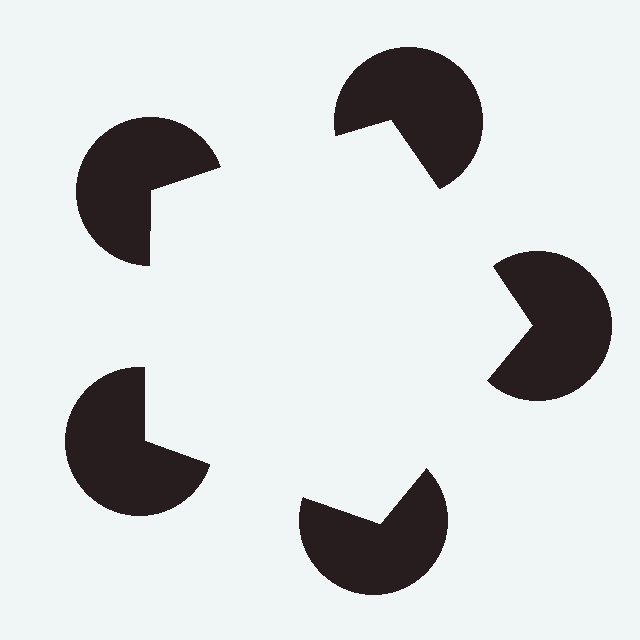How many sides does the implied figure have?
5 sides.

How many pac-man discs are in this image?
There are 5 — one at each vertex of the illusory pentagon.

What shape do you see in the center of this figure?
An illusory pentagon — its edges are inferred from the aligned wedge cuts in the pac-man discs, not physically drawn.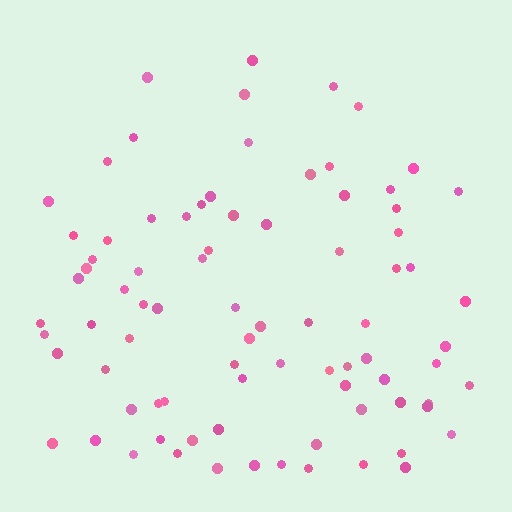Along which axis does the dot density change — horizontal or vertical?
Vertical.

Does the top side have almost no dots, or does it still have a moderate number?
Still a moderate number, just noticeably fewer than the bottom.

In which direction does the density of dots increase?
From top to bottom, with the bottom side densest.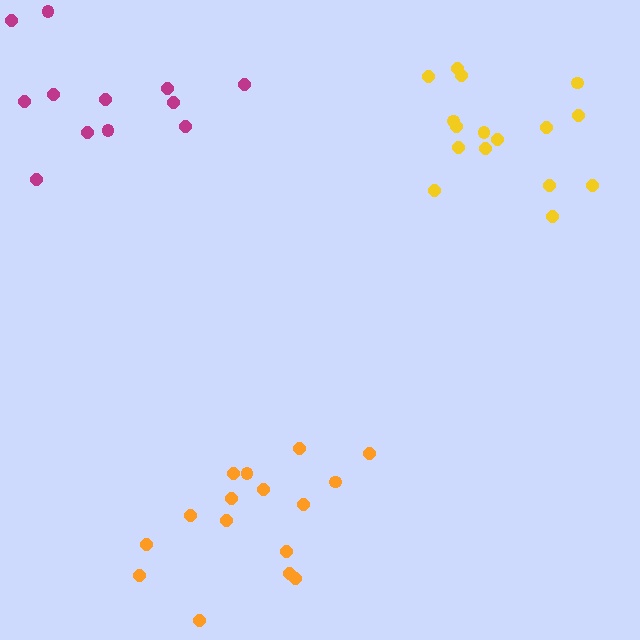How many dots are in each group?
Group 1: 12 dots, Group 2: 16 dots, Group 3: 16 dots (44 total).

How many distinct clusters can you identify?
There are 3 distinct clusters.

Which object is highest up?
The yellow cluster is topmost.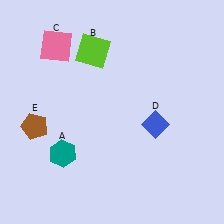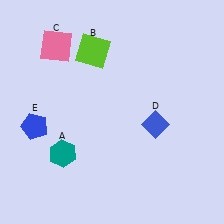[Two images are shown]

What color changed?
The pentagon (E) changed from brown in Image 1 to blue in Image 2.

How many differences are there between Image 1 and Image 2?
There is 1 difference between the two images.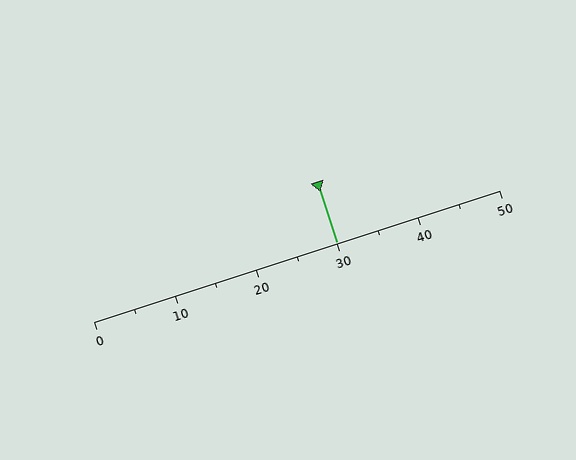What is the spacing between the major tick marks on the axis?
The major ticks are spaced 10 apart.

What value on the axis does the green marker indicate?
The marker indicates approximately 30.